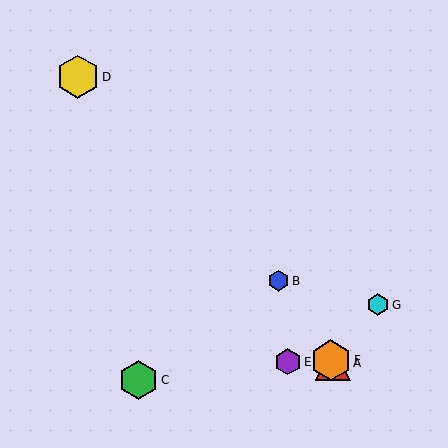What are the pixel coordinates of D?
Object D is at (78, 77).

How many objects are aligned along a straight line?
3 objects (A, B, F) are aligned along a straight line.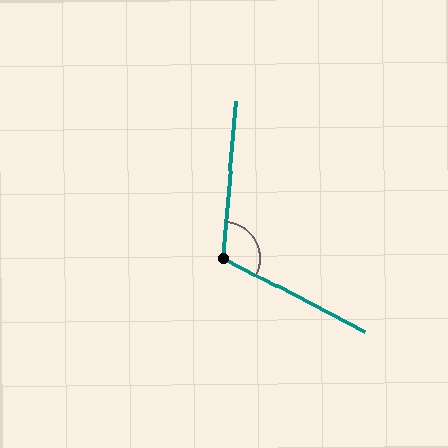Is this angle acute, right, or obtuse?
It is obtuse.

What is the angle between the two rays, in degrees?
Approximately 113 degrees.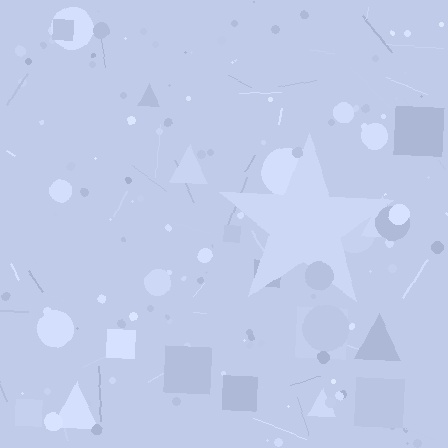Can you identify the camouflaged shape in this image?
The camouflaged shape is a star.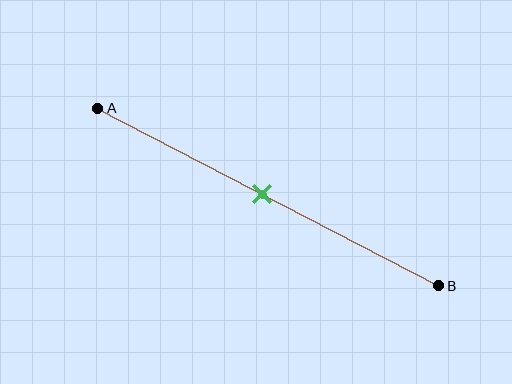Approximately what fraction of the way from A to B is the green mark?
The green mark is approximately 50% of the way from A to B.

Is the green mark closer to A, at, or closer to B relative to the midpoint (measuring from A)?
The green mark is approximately at the midpoint of segment AB.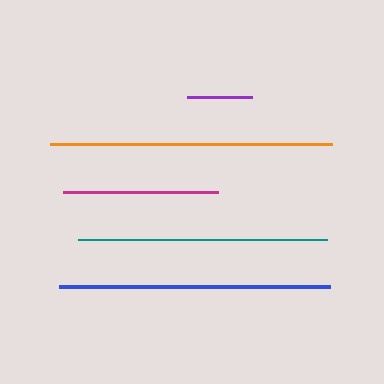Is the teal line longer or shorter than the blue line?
The blue line is longer than the teal line.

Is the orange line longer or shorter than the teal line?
The orange line is longer than the teal line.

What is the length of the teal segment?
The teal segment is approximately 249 pixels long.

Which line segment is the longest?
The orange line is the longest at approximately 282 pixels.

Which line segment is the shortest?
The purple line is the shortest at approximately 65 pixels.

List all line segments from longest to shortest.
From longest to shortest: orange, blue, teal, magenta, purple.